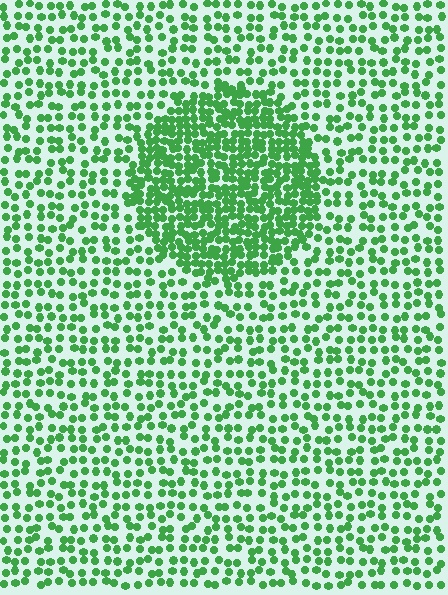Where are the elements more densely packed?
The elements are more densely packed inside the circle boundary.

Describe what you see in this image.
The image contains small green elements arranged at two different densities. A circle-shaped region is visible where the elements are more densely packed than the surrounding area.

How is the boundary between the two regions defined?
The boundary is defined by a change in element density (approximately 2.1x ratio). All elements are the same color, size, and shape.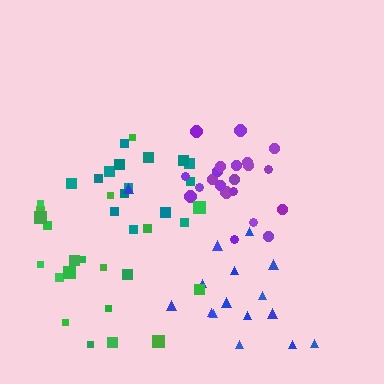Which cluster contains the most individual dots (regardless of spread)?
Green (22).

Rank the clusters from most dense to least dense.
purple, teal, green, blue.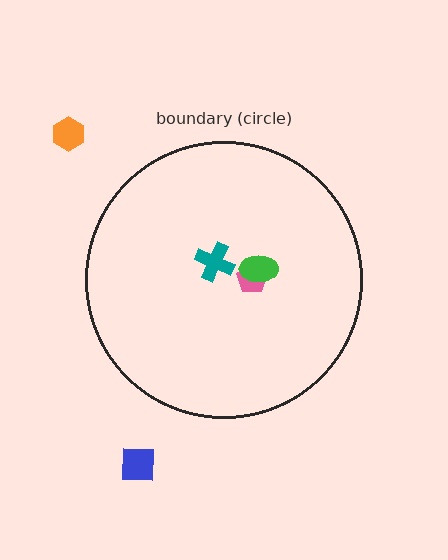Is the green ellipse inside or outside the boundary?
Inside.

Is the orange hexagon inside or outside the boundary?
Outside.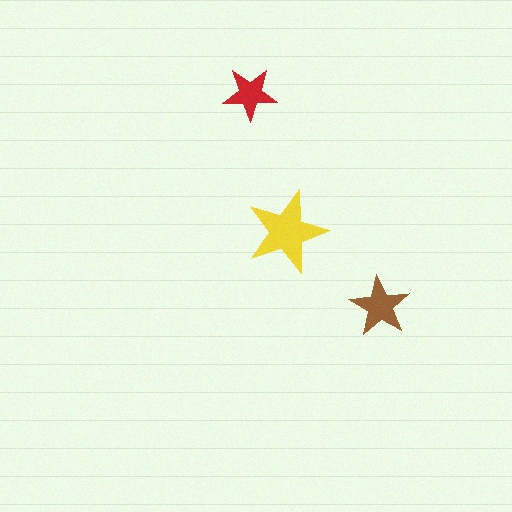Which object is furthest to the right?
The brown star is rightmost.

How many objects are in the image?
There are 3 objects in the image.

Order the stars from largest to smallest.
the yellow one, the brown one, the red one.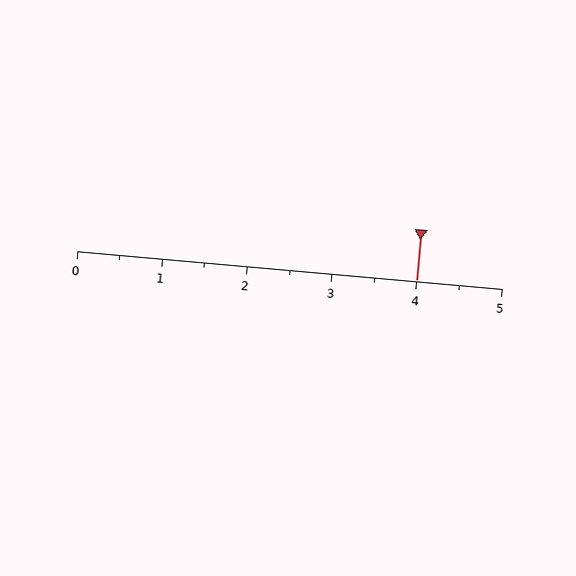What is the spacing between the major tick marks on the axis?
The major ticks are spaced 1 apart.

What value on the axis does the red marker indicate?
The marker indicates approximately 4.